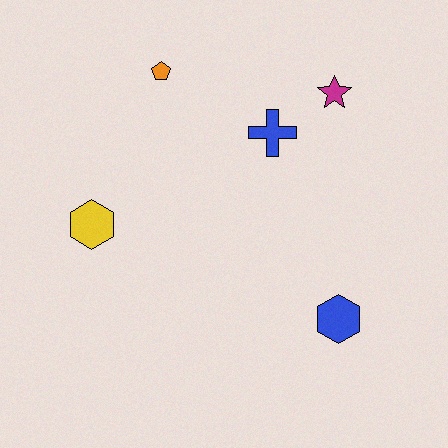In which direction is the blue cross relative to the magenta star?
The blue cross is to the left of the magenta star.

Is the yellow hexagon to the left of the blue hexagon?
Yes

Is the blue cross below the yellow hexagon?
No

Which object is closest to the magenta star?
The blue cross is closest to the magenta star.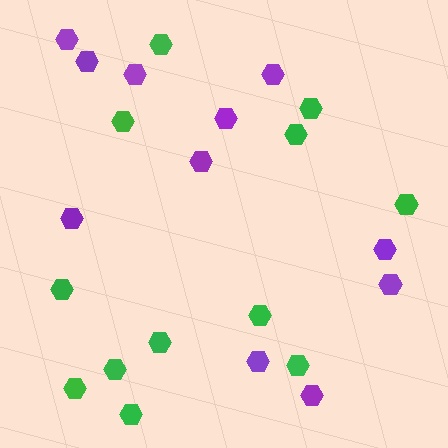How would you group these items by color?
There are 2 groups: one group of purple hexagons (11) and one group of green hexagons (12).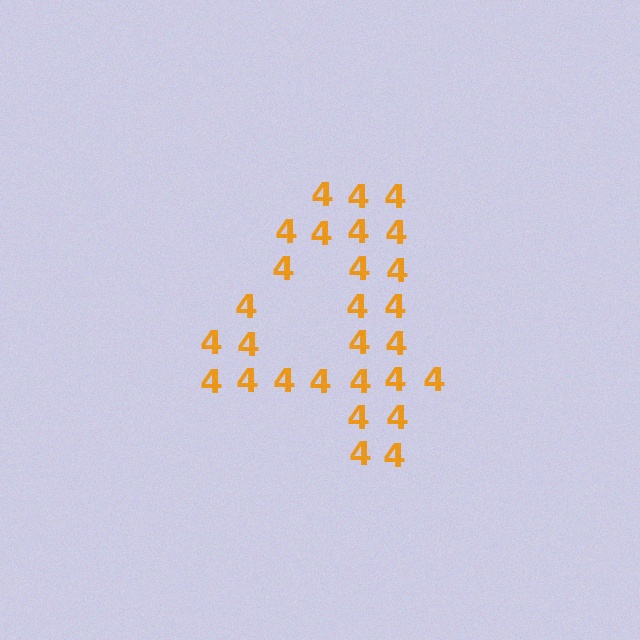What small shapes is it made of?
It is made of small digit 4's.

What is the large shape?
The large shape is the digit 4.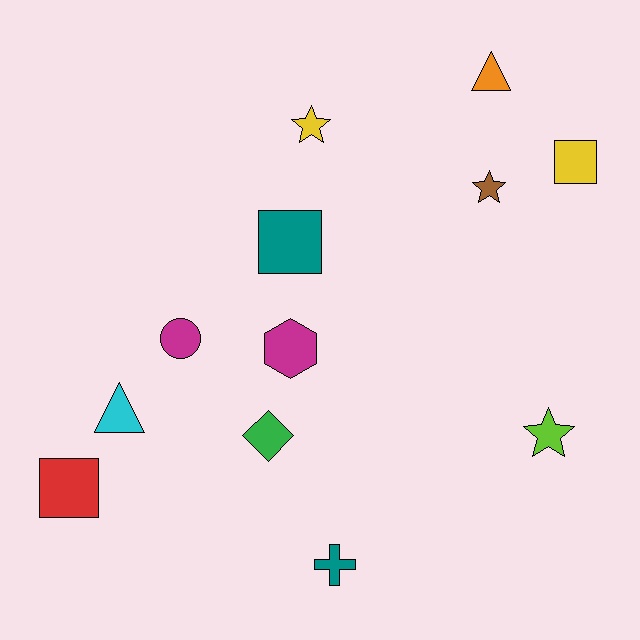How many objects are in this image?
There are 12 objects.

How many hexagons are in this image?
There is 1 hexagon.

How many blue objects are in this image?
There are no blue objects.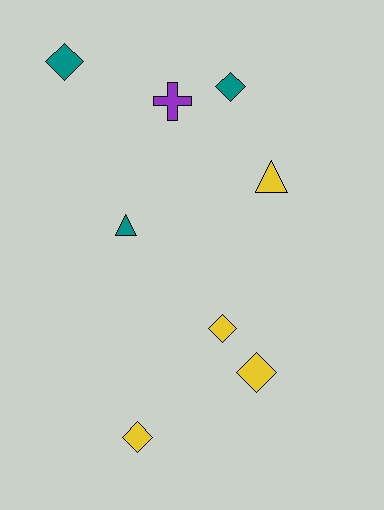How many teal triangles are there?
There is 1 teal triangle.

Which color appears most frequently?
Yellow, with 4 objects.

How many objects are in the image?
There are 8 objects.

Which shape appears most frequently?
Diamond, with 5 objects.